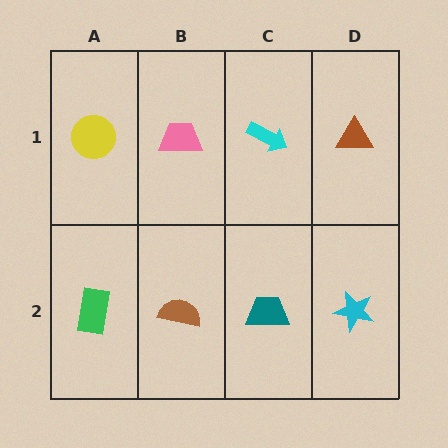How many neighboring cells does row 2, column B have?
3.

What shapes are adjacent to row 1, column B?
A brown semicircle (row 2, column B), a yellow circle (row 1, column A), a cyan arrow (row 1, column C).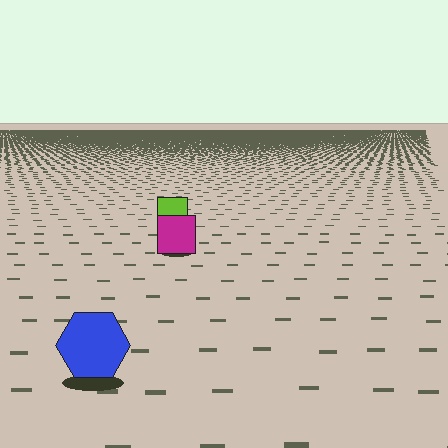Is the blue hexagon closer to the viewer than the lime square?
Yes. The blue hexagon is closer — you can tell from the texture gradient: the ground texture is coarser near it.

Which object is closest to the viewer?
The blue hexagon is closest. The texture marks near it are larger and more spread out.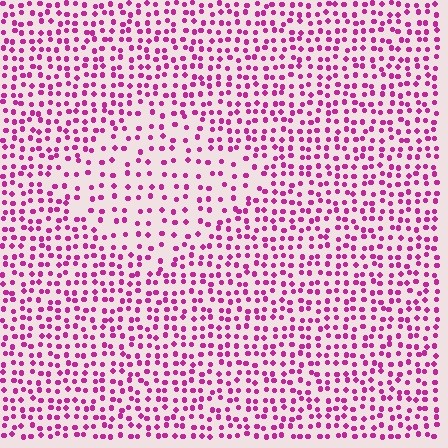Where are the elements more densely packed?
The elements are more densely packed outside the diamond boundary.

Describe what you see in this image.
The image contains small magenta elements arranged at two different densities. A diamond-shaped region is visible where the elements are less densely packed than the surrounding area.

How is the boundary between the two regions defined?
The boundary is defined by a change in element density (approximately 1.8x ratio). All elements are the same color, size, and shape.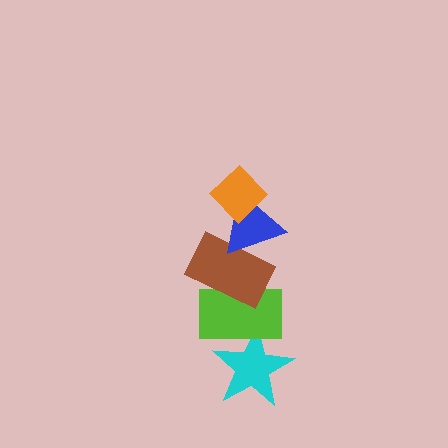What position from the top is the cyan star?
The cyan star is 5th from the top.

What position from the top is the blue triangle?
The blue triangle is 2nd from the top.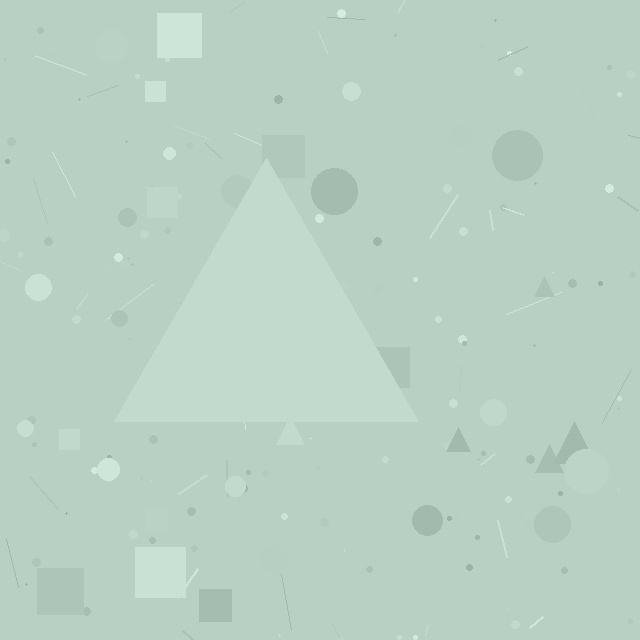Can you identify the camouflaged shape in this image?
The camouflaged shape is a triangle.